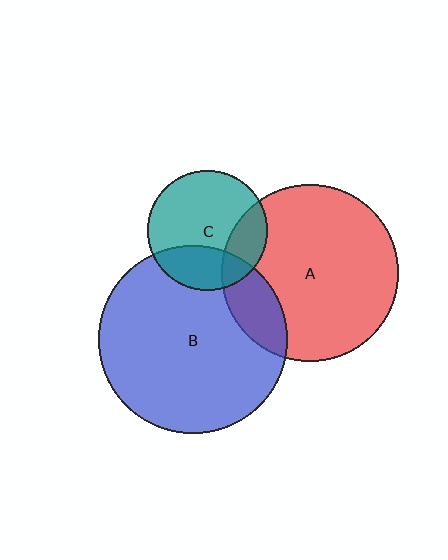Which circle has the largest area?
Circle B (blue).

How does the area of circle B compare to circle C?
Approximately 2.5 times.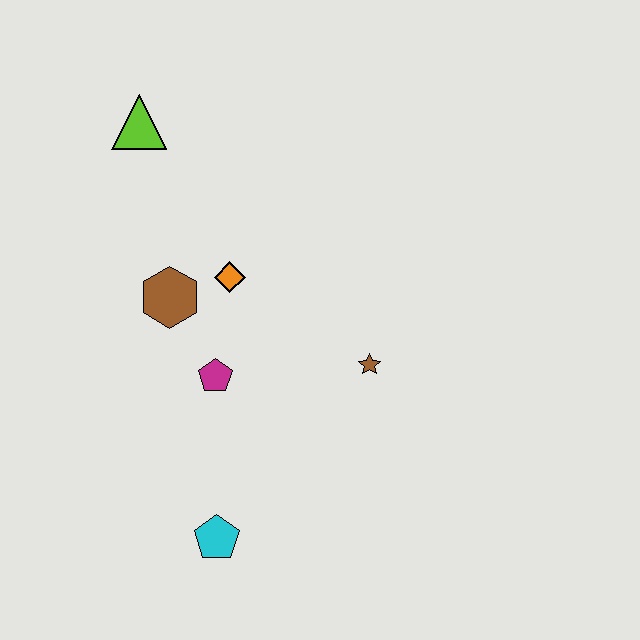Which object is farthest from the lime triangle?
The cyan pentagon is farthest from the lime triangle.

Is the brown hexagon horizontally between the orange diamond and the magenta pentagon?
No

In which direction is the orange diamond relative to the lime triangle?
The orange diamond is below the lime triangle.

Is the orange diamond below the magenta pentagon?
No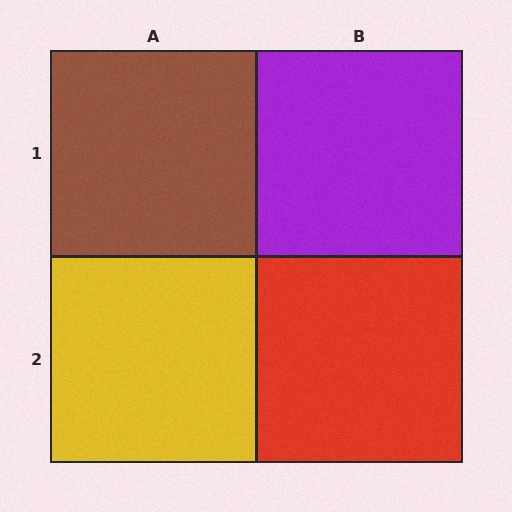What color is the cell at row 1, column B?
Purple.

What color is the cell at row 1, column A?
Brown.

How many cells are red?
1 cell is red.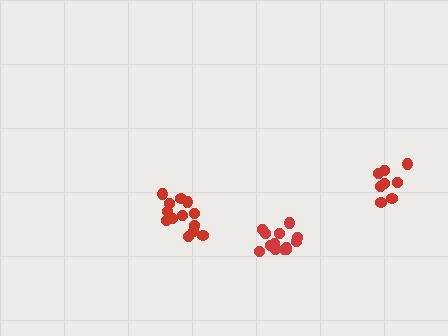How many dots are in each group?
Group 1: 13 dots, Group 2: 13 dots, Group 3: 8 dots (34 total).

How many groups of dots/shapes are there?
There are 3 groups.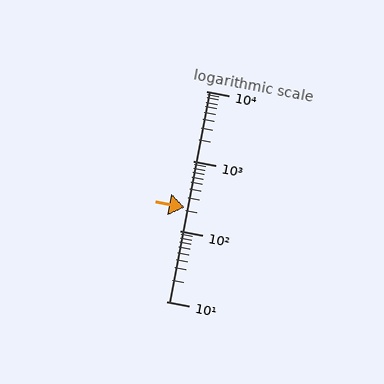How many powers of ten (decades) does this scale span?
The scale spans 3 decades, from 10 to 10000.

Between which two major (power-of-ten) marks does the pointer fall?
The pointer is between 100 and 1000.